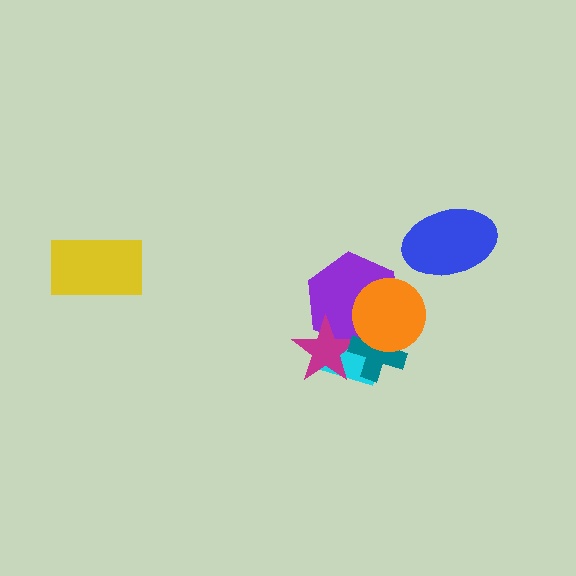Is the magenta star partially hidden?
Yes, it is partially covered by another shape.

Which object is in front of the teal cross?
The orange circle is in front of the teal cross.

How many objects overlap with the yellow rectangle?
0 objects overlap with the yellow rectangle.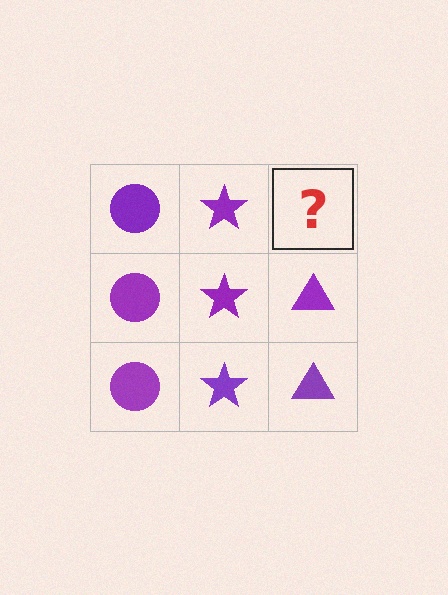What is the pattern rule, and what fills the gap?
The rule is that each column has a consistent shape. The gap should be filled with a purple triangle.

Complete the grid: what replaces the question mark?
The question mark should be replaced with a purple triangle.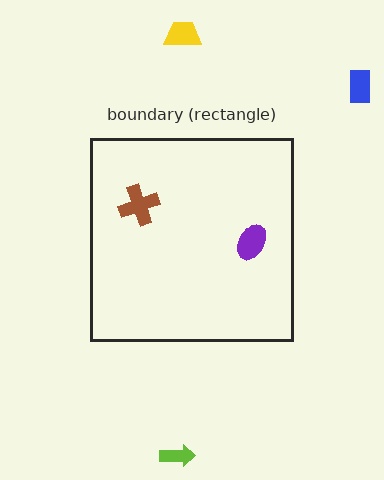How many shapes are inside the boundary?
2 inside, 3 outside.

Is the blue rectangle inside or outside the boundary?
Outside.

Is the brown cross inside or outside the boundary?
Inside.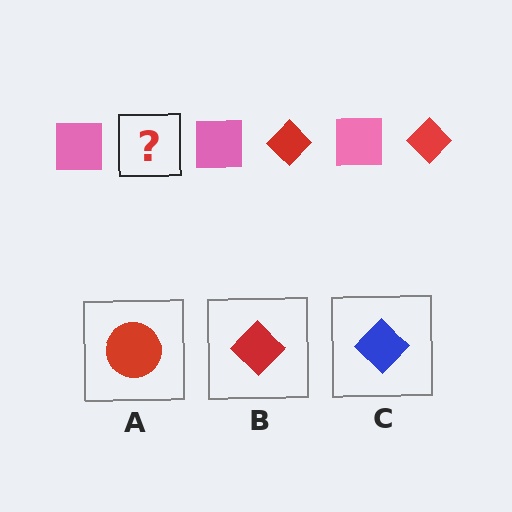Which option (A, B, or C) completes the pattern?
B.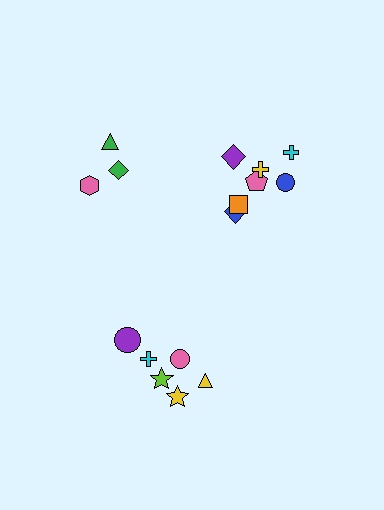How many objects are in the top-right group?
There are 7 objects.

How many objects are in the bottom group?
There are 6 objects.